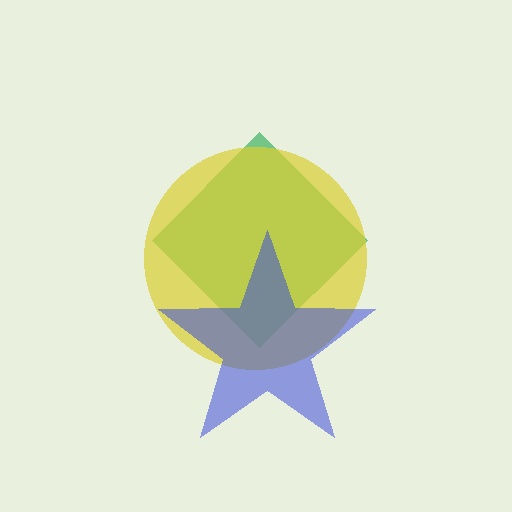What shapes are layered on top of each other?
The layered shapes are: a green diamond, a yellow circle, a blue star.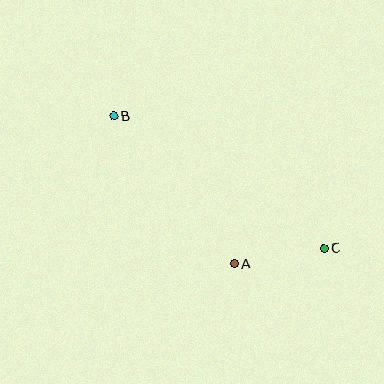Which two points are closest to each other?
Points A and C are closest to each other.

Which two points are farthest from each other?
Points B and C are farthest from each other.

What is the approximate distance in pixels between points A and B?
The distance between A and B is approximately 191 pixels.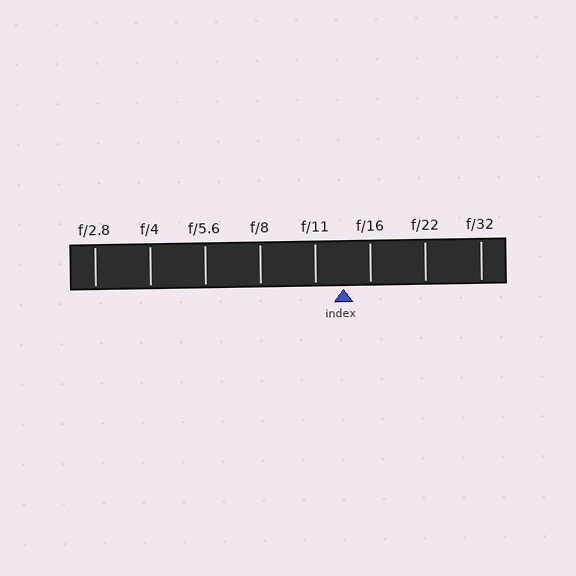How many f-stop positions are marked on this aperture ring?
There are 8 f-stop positions marked.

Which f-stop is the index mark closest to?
The index mark is closest to f/16.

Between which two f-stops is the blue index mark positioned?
The index mark is between f/11 and f/16.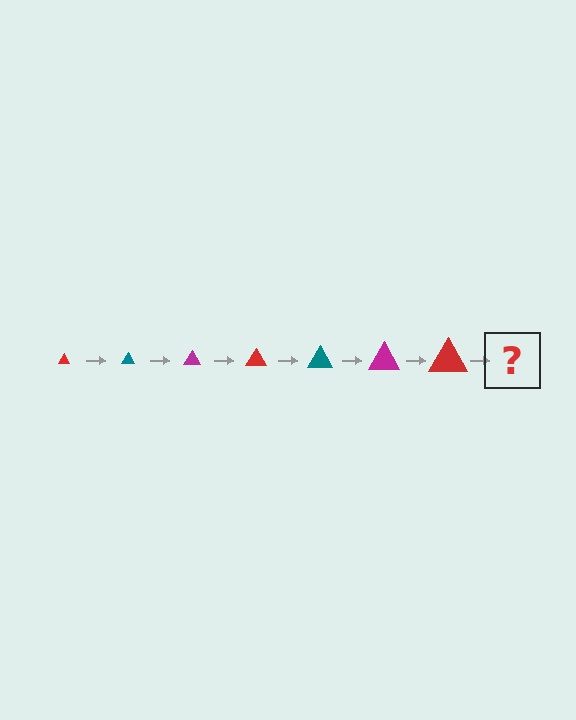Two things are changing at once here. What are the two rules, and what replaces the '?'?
The two rules are that the triangle grows larger each step and the color cycles through red, teal, and magenta. The '?' should be a teal triangle, larger than the previous one.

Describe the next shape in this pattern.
It should be a teal triangle, larger than the previous one.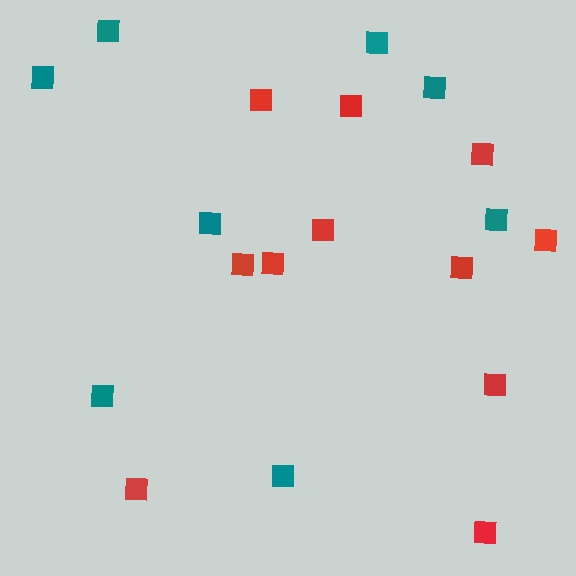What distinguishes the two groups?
There are 2 groups: one group of teal squares (8) and one group of red squares (11).